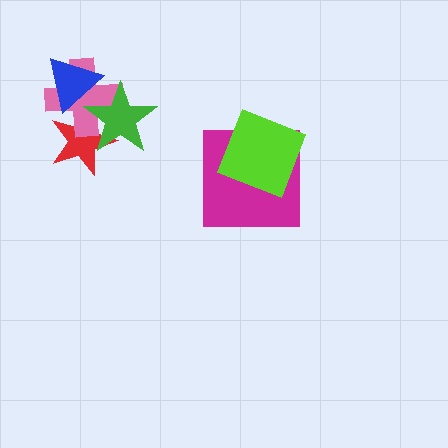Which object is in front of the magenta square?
The lime square is in front of the magenta square.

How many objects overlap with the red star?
3 objects overlap with the red star.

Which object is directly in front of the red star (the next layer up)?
The pink cross is directly in front of the red star.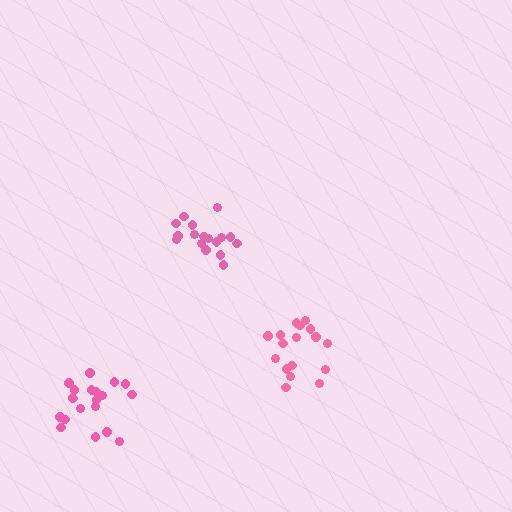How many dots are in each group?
Group 1: 17 dots, Group 2: 17 dots, Group 3: 20 dots (54 total).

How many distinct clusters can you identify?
There are 3 distinct clusters.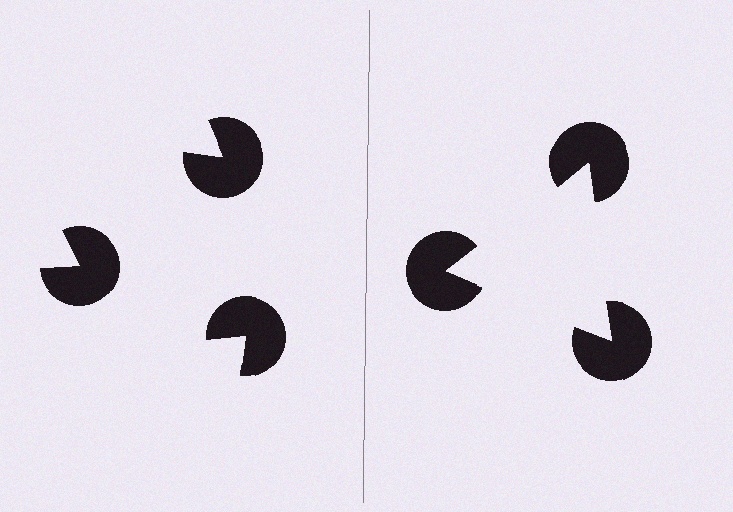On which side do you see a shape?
An illusory triangle appears on the right side. On the left side the wedge cuts are rotated, so no coherent shape forms.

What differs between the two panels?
The pac-man discs are positioned identically on both sides; only the wedge orientations differ. On the right they align to a triangle; on the left they are misaligned.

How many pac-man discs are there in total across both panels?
6 — 3 on each side.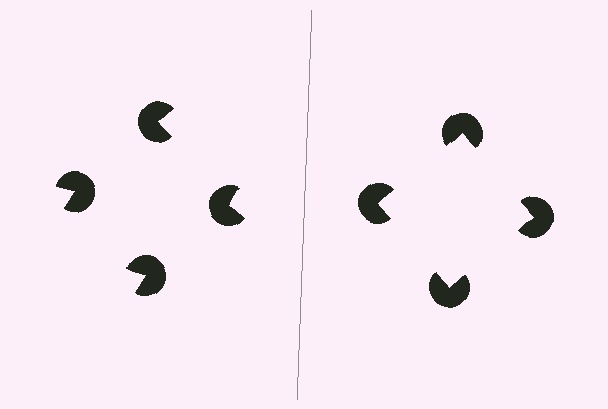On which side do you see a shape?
An illusory square appears on the right side. On the left side the wedge cuts are rotated, so no coherent shape forms.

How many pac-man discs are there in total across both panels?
8 — 4 on each side.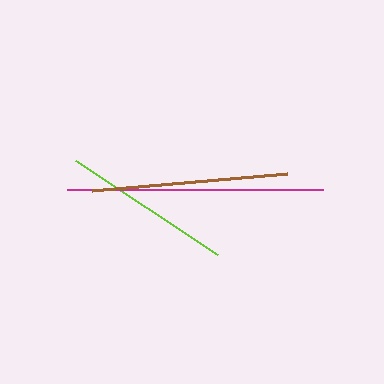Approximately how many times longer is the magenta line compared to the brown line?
The magenta line is approximately 1.3 times the length of the brown line.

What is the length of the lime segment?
The lime segment is approximately 170 pixels long.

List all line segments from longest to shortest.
From longest to shortest: magenta, brown, lime.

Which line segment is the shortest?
The lime line is the shortest at approximately 170 pixels.